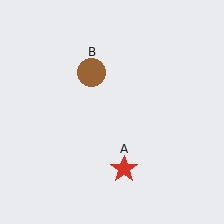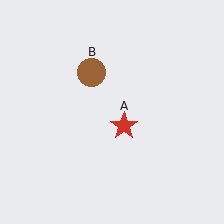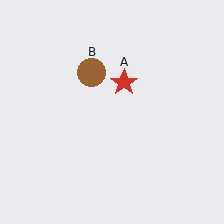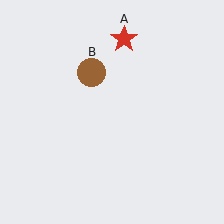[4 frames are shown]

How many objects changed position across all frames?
1 object changed position: red star (object A).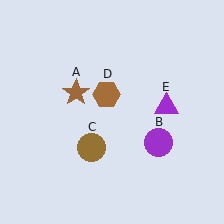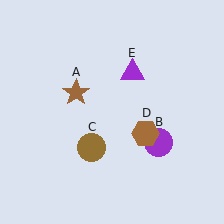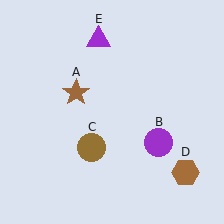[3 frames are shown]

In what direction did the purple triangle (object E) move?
The purple triangle (object E) moved up and to the left.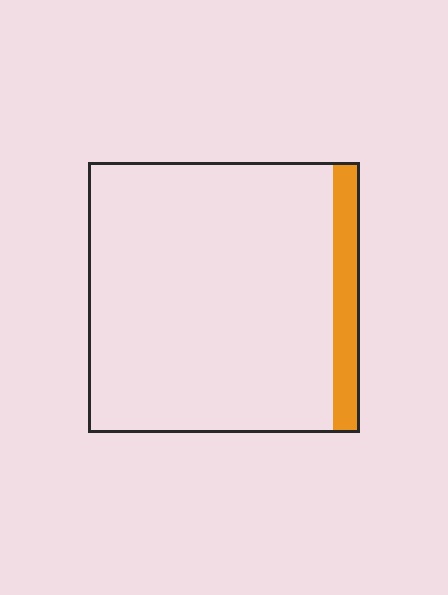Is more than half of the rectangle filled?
No.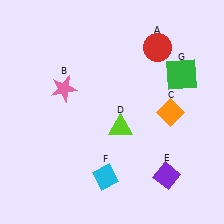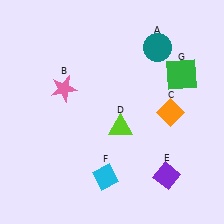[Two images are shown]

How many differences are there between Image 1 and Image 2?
There is 1 difference between the two images.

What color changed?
The circle (A) changed from red in Image 1 to teal in Image 2.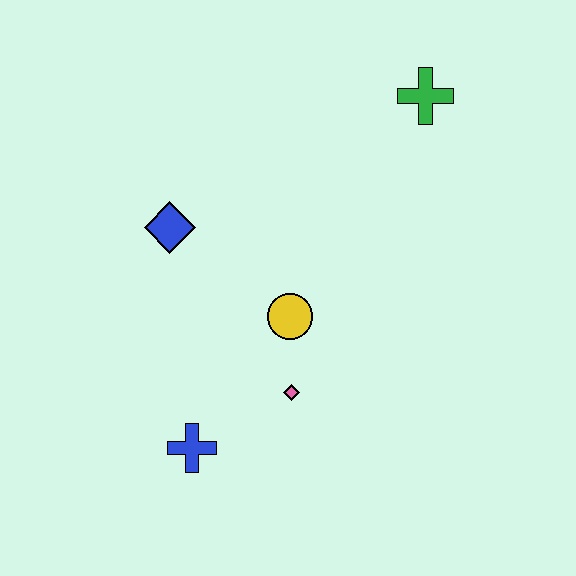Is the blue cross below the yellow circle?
Yes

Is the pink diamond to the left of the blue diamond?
No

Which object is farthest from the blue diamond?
The green cross is farthest from the blue diamond.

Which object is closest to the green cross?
The yellow circle is closest to the green cross.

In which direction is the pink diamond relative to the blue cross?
The pink diamond is to the right of the blue cross.